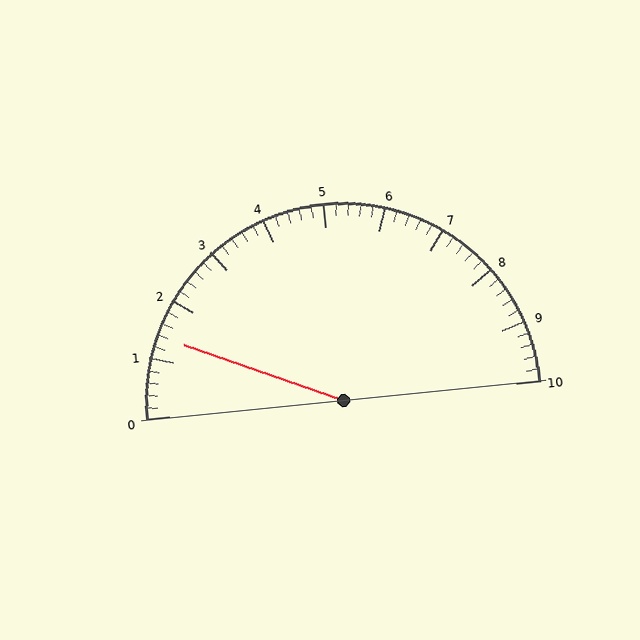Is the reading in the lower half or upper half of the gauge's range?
The reading is in the lower half of the range (0 to 10).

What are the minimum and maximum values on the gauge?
The gauge ranges from 0 to 10.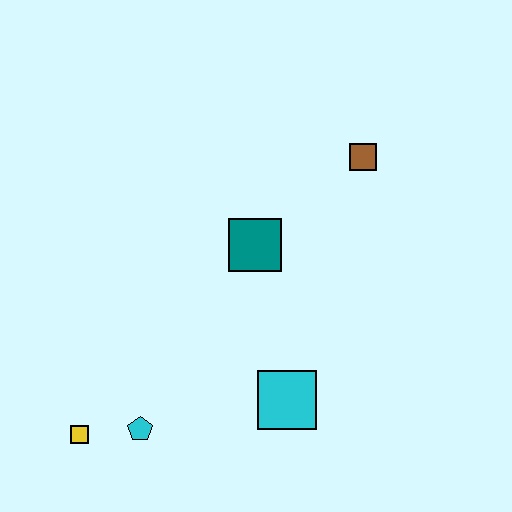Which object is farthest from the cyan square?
The brown square is farthest from the cyan square.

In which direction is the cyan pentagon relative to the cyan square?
The cyan pentagon is to the left of the cyan square.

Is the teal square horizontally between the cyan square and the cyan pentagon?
Yes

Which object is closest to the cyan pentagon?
The yellow square is closest to the cyan pentagon.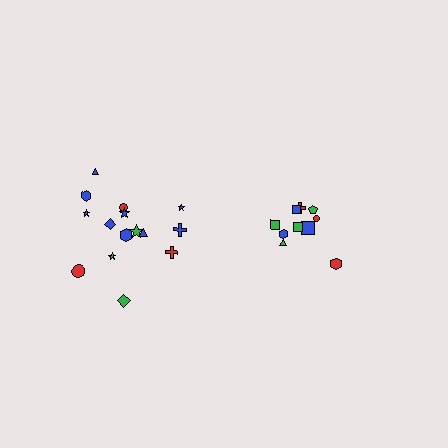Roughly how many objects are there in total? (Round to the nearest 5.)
Roughly 25 objects in total.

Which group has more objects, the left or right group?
The left group.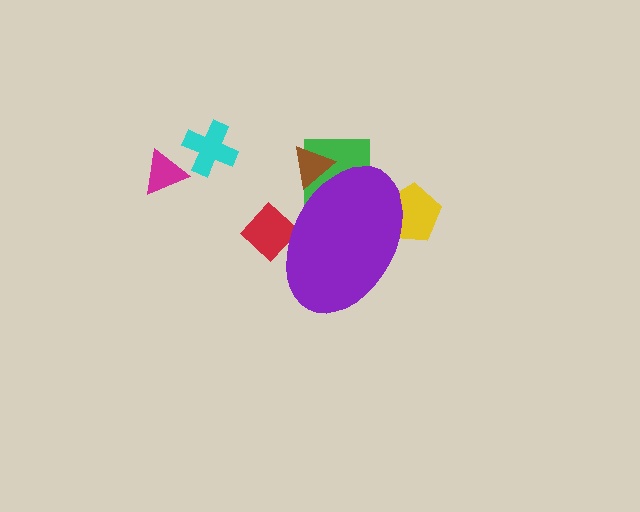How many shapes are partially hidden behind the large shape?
4 shapes are partially hidden.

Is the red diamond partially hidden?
Yes, the red diamond is partially hidden behind the purple ellipse.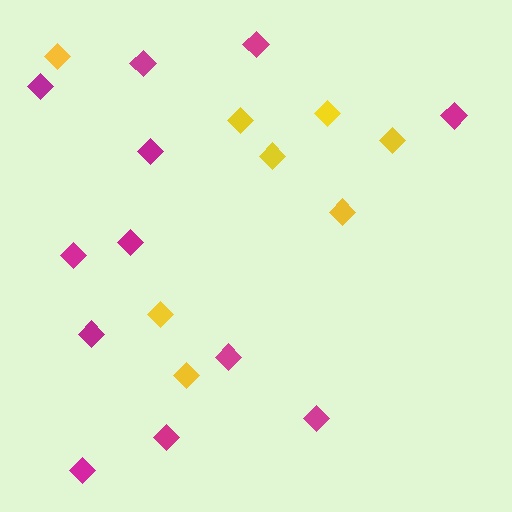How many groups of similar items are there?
There are 2 groups: one group of yellow diamonds (8) and one group of magenta diamonds (12).